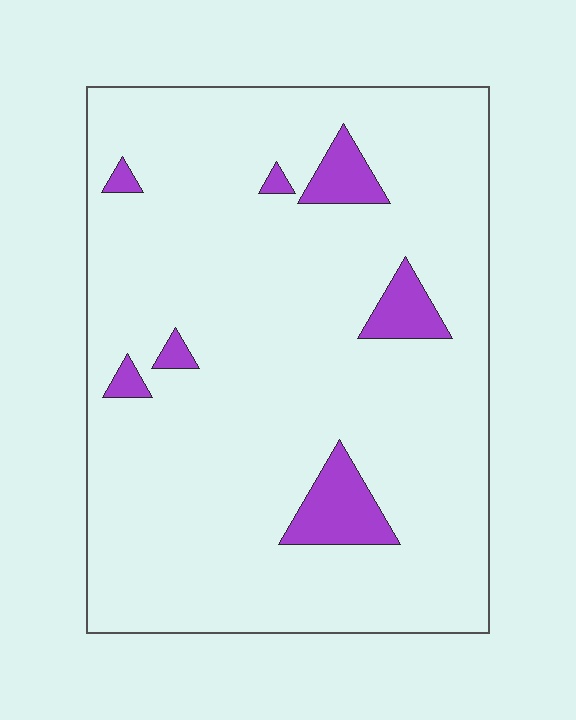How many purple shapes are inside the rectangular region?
7.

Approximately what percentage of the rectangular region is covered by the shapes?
Approximately 10%.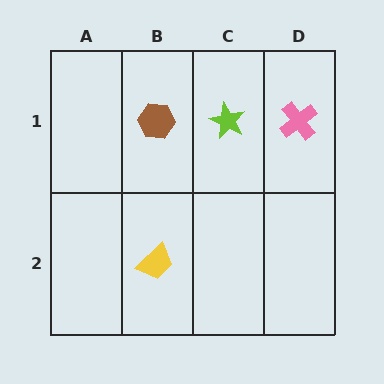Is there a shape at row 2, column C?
No, that cell is empty.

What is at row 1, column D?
A pink cross.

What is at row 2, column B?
A yellow trapezoid.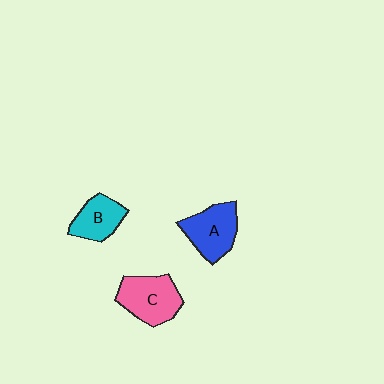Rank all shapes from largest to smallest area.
From largest to smallest: C (pink), A (blue), B (cyan).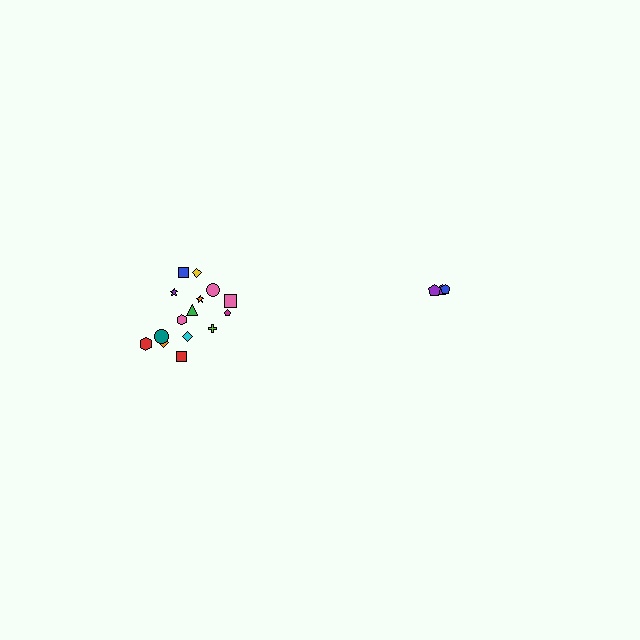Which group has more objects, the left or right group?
The left group.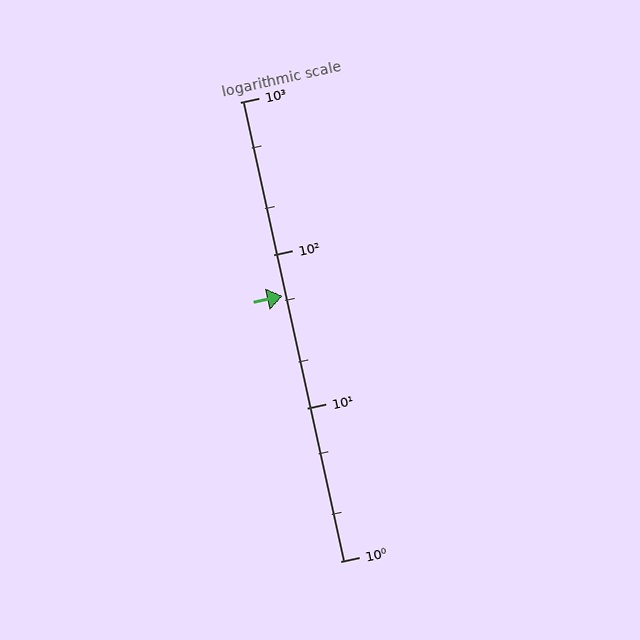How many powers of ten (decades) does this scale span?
The scale spans 3 decades, from 1 to 1000.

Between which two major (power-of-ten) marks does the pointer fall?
The pointer is between 10 and 100.